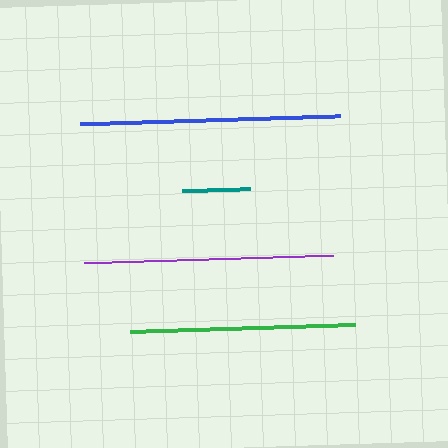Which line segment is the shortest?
The teal line is the shortest at approximately 69 pixels.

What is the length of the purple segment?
The purple segment is approximately 248 pixels long.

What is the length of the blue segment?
The blue segment is approximately 260 pixels long.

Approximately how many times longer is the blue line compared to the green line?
The blue line is approximately 1.2 times the length of the green line.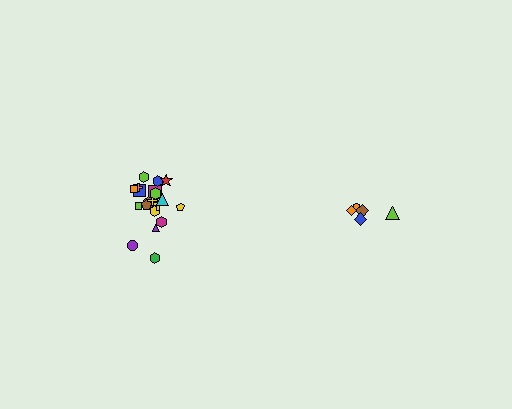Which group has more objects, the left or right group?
The left group.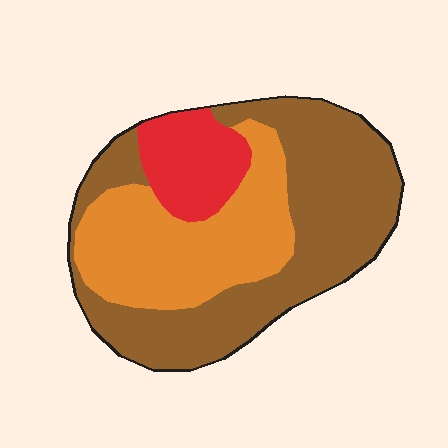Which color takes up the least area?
Red, at roughly 15%.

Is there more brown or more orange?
Brown.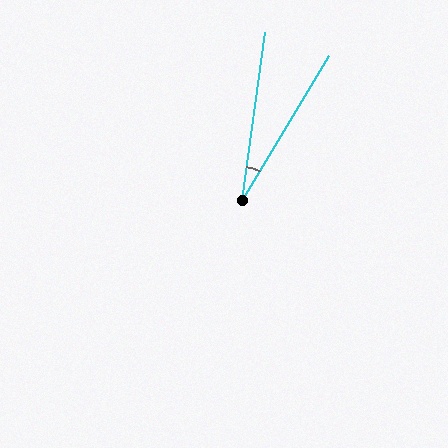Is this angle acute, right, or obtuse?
It is acute.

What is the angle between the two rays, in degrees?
Approximately 23 degrees.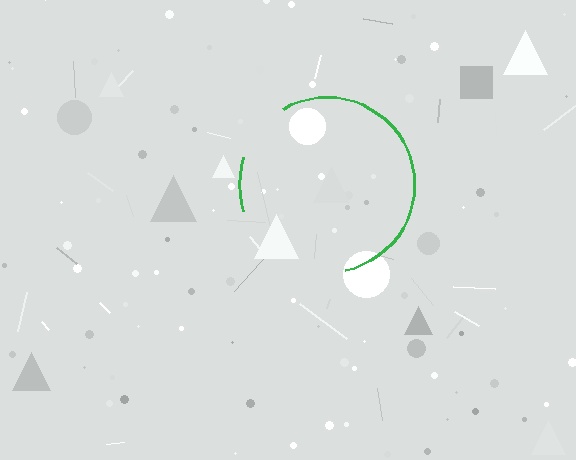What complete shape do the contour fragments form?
The contour fragments form a circle.